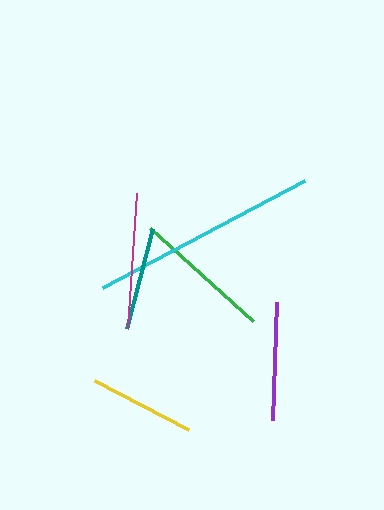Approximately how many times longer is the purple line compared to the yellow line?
The purple line is approximately 1.1 times the length of the yellow line.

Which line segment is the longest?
The cyan line is the longest at approximately 228 pixels.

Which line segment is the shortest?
The teal line is the shortest at approximately 104 pixels.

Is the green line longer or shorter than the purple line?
The green line is longer than the purple line.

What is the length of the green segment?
The green segment is approximately 139 pixels long.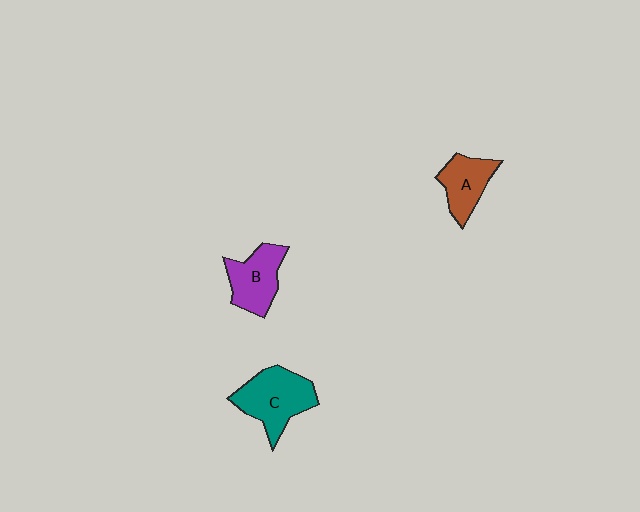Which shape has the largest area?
Shape C (teal).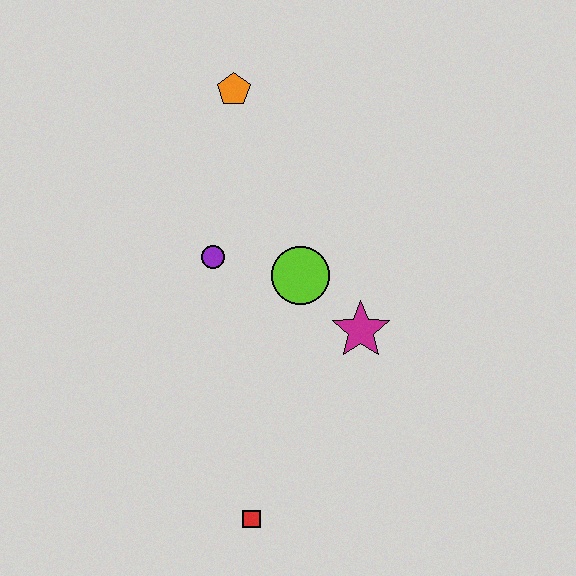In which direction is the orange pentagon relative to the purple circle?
The orange pentagon is above the purple circle.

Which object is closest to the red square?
The magenta star is closest to the red square.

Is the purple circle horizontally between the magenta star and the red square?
No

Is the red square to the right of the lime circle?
No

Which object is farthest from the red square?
The orange pentagon is farthest from the red square.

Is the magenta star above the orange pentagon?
No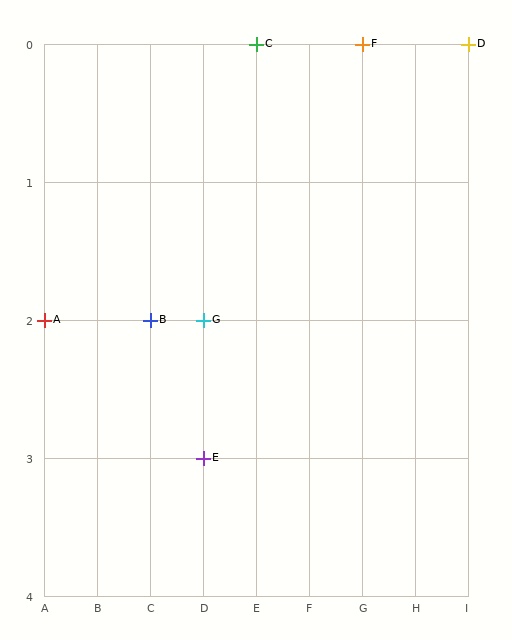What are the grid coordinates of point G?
Point G is at grid coordinates (D, 2).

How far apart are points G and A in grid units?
Points G and A are 3 columns apart.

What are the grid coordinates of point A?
Point A is at grid coordinates (A, 2).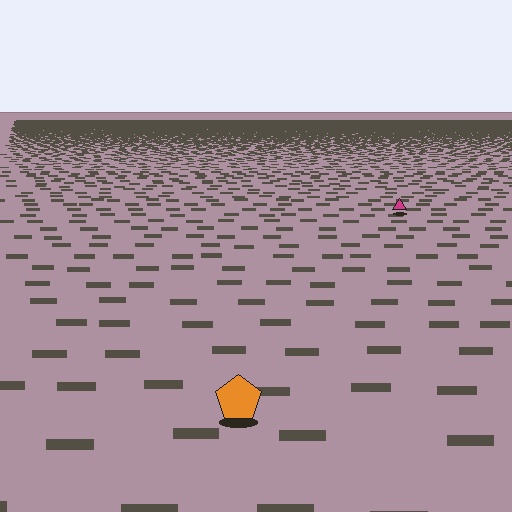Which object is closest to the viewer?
The orange pentagon is closest. The texture marks near it are larger and more spread out.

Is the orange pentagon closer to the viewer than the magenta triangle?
Yes. The orange pentagon is closer — you can tell from the texture gradient: the ground texture is coarser near it.